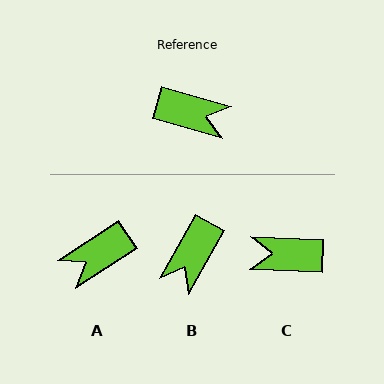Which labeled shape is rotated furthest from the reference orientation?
C, about 166 degrees away.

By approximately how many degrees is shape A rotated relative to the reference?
Approximately 131 degrees clockwise.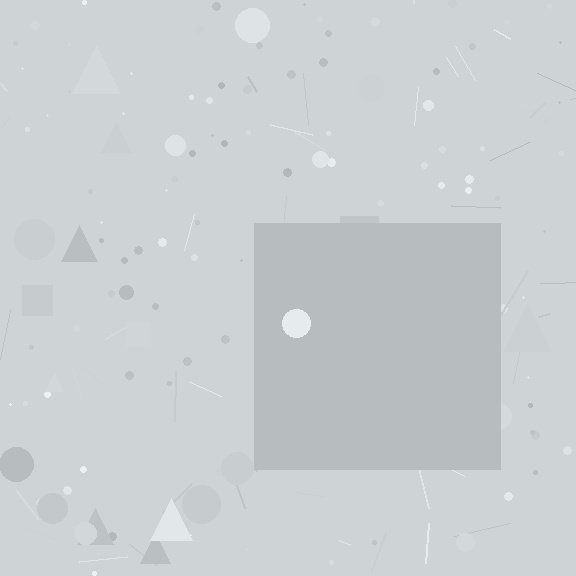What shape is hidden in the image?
A square is hidden in the image.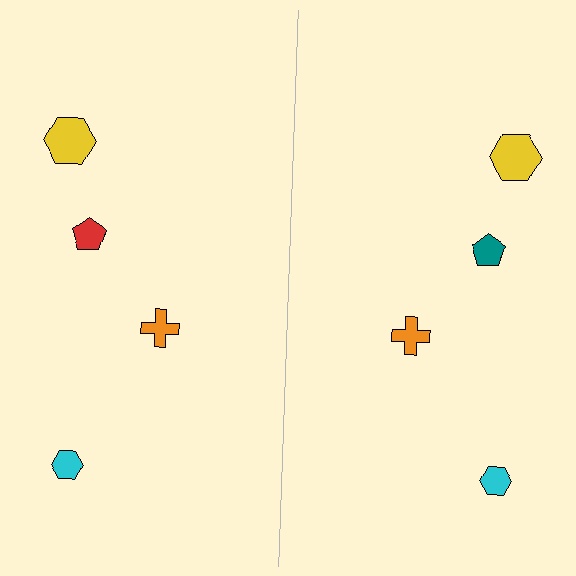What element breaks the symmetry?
The teal pentagon on the right side breaks the symmetry — its mirror counterpart is red.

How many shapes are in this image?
There are 8 shapes in this image.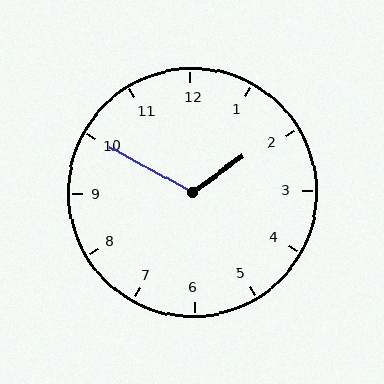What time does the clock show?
1:50.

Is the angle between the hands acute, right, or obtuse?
It is obtuse.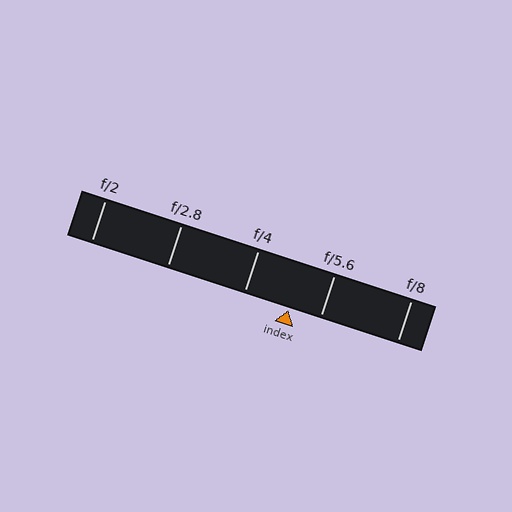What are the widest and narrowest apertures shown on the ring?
The widest aperture shown is f/2 and the narrowest is f/8.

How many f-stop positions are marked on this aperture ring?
There are 5 f-stop positions marked.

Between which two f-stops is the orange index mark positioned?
The index mark is between f/4 and f/5.6.